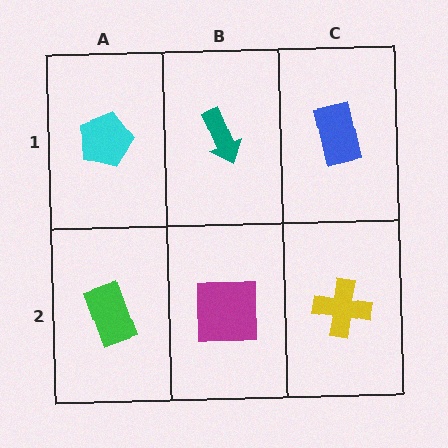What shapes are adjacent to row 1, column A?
A green rectangle (row 2, column A), a teal arrow (row 1, column B).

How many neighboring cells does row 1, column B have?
3.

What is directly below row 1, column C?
A yellow cross.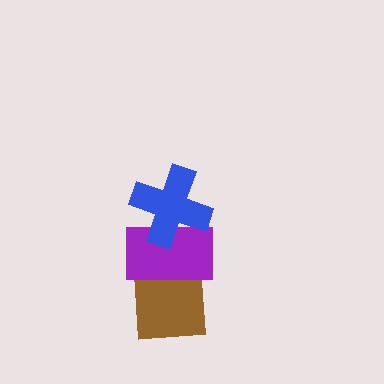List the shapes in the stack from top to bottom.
From top to bottom: the blue cross, the purple rectangle, the brown square.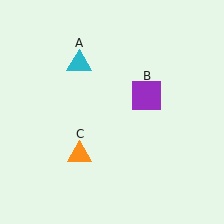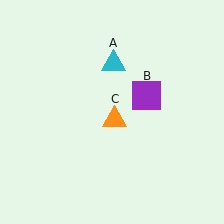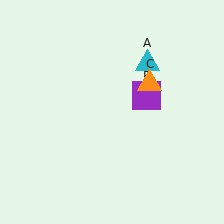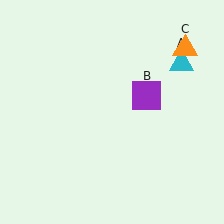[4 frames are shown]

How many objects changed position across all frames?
2 objects changed position: cyan triangle (object A), orange triangle (object C).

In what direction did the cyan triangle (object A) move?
The cyan triangle (object A) moved right.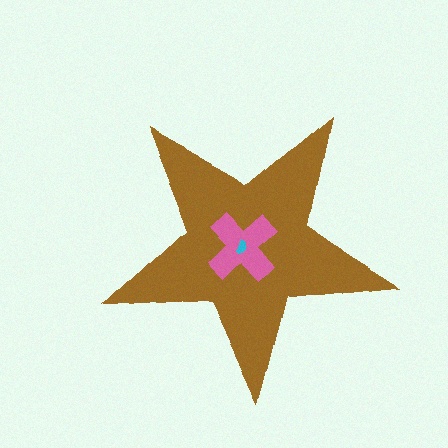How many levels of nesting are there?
3.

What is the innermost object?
The cyan semicircle.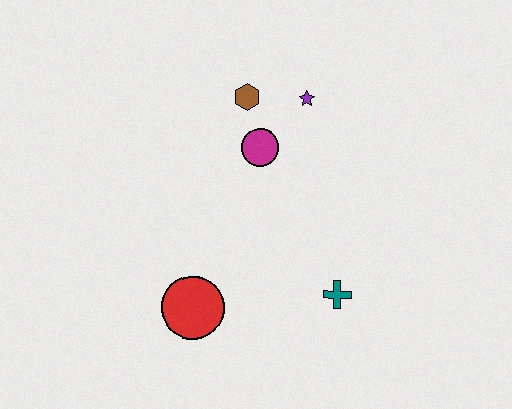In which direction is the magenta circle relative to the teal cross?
The magenta circle is above the teal cross.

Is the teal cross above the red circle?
Yes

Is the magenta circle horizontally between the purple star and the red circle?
Yes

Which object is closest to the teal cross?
The red circle is closest to the teal cross.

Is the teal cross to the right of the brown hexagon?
Yes